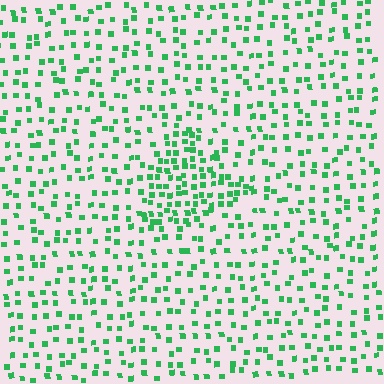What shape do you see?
I see a triangle.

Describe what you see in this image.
The image contains small green elements arranged at two different densities. A triangle-shaped region is visible where the elements are more densely packed than the surrounding area.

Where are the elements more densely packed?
The elements are more densely packed inside the triangle boundary.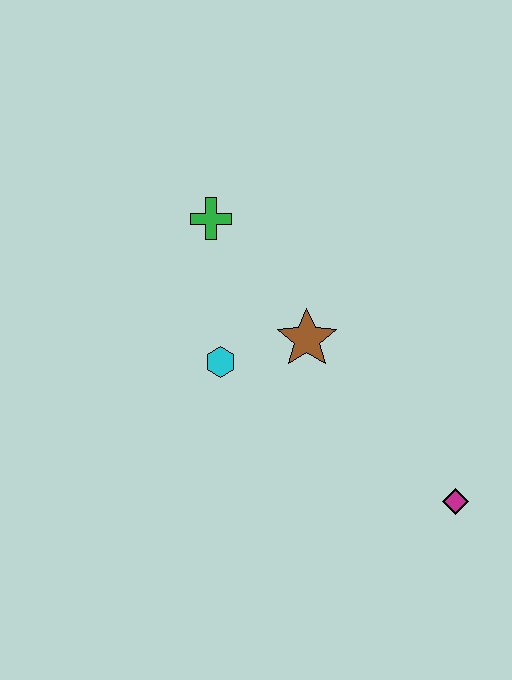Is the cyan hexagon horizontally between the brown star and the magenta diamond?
No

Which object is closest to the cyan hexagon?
The brown star is closest to the cyan hexagon.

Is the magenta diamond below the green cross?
Yes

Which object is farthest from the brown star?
The magenta diamond is farthest from the brown star.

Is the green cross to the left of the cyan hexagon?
Yes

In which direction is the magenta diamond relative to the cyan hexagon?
The magenta diamond is to the right of the cyan hexagon.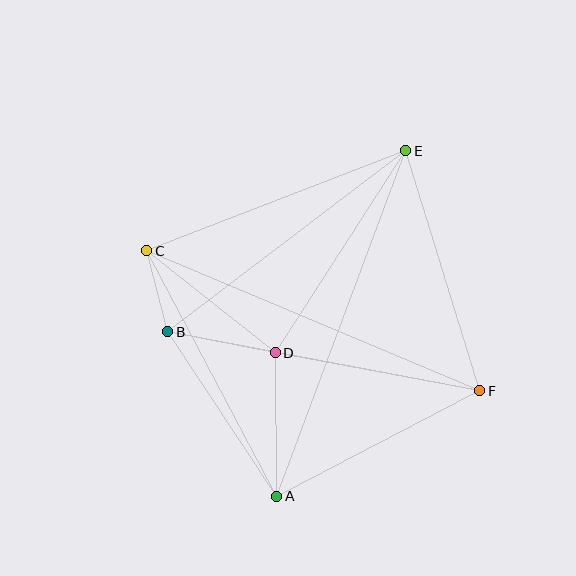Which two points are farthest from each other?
Points A and E are farthest from each other.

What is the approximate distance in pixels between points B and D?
The distance between B and D is approximately 109 pixels.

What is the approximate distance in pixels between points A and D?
The distance between A and D is approximately 144 pixels.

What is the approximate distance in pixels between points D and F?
The distance between D and F is approximately 208 pixels.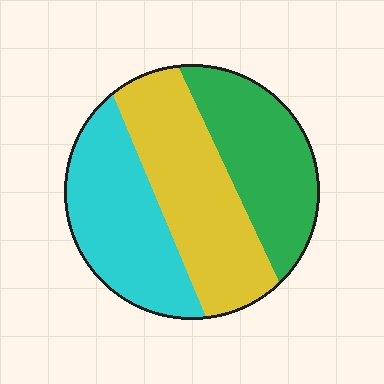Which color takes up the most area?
Yellow, at roughly 35%.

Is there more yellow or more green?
Yellow.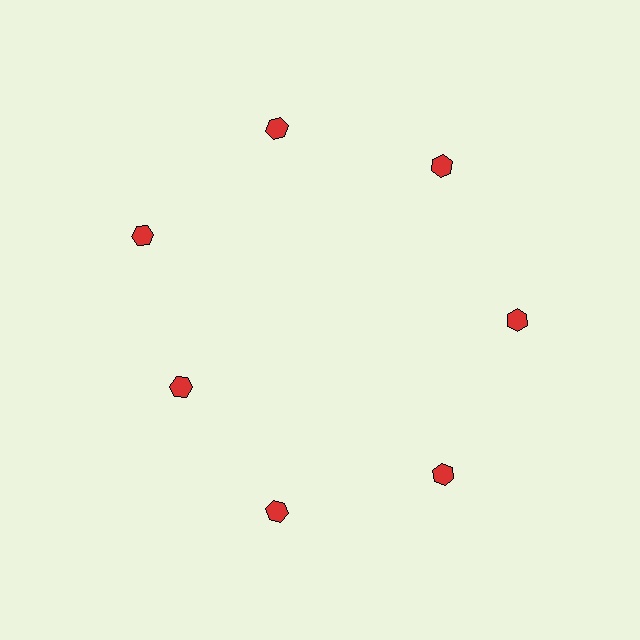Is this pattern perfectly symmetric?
No. The 7 red hexagons are arranged in a ring, but one element near the 8 o'clock position is pulled inward toward the center, breaking the 7-fold rotational symmetry.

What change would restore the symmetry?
The symmetry would be restored by moving it outward, back onto the ring so that all 7 hexagons sit at equal angles and equal distance from the center.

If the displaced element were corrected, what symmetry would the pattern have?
It would have 7-fold rotational symmetry — the pattern would map onto itself every 51 degrees.